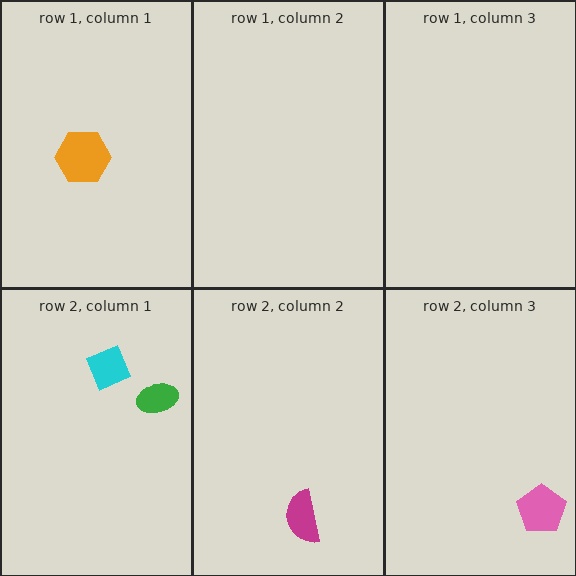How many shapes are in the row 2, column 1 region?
2.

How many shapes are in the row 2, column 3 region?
1.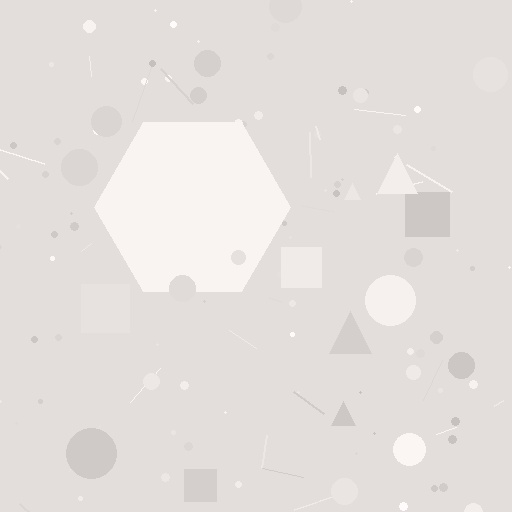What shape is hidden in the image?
A hexagon is hidden in the image.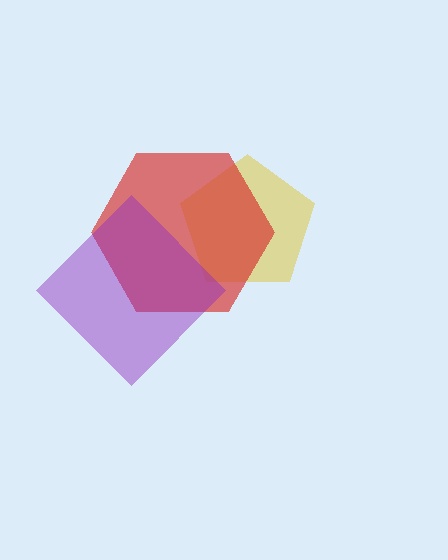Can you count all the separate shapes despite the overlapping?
Yes, there are 3 separate shapes.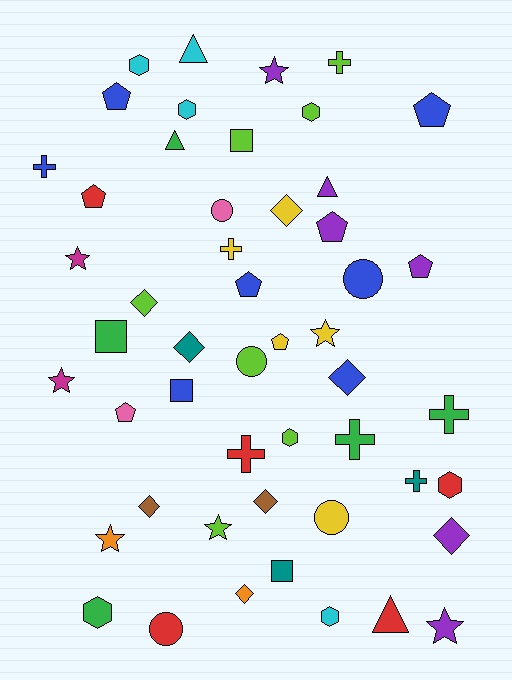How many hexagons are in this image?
There are 7 hexagons.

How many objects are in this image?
There are 50 objects.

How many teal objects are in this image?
There are 3 teal objects.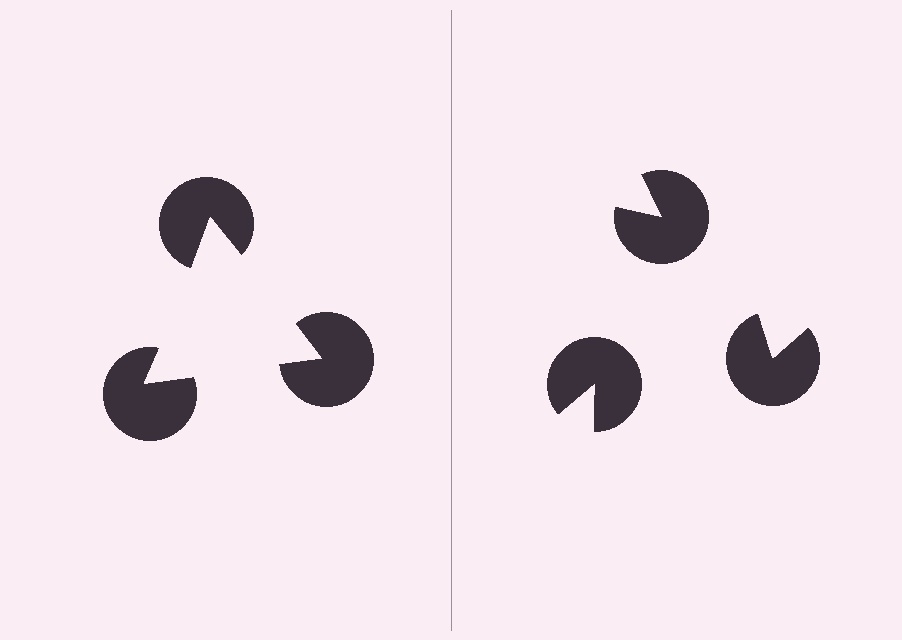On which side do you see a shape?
An illusory triangle appears on the left side. On the right side the wedge cuts are rotated, so no coherent shape forms.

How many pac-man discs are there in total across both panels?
6 — 3 on each side.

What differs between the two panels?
The pac-man discs are positioned identically on both sides; only the wedge orientations differ. On the left they align to a triangle; on the right they are misaligned.